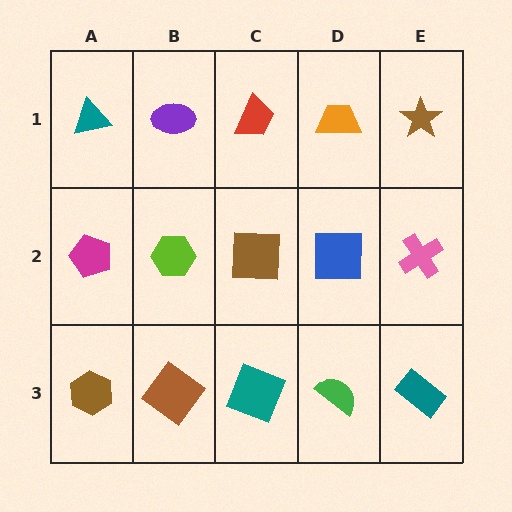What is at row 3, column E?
A teal rectangle.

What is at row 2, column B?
A lime hexagon.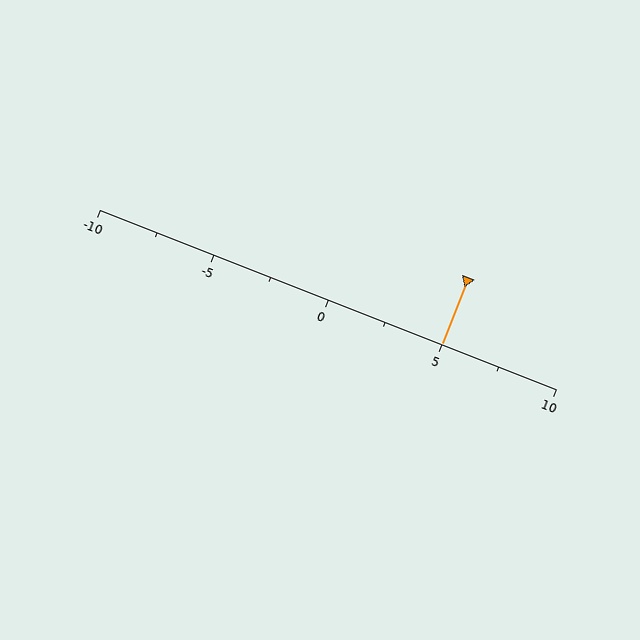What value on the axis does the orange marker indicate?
The marker indicates approximately 5.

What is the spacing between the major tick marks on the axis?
The major ticks are spaced 5 apart.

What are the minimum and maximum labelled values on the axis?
The axis runs from -10 to 10.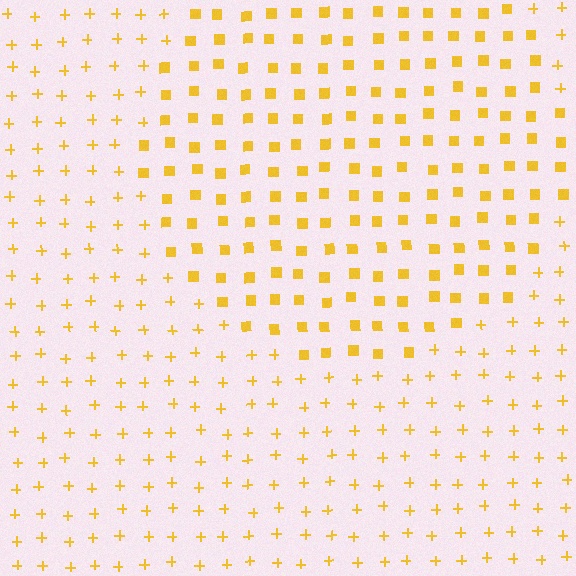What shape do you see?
I see a circle.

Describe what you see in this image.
The image is filled with small yellow elements arranged in a uniform grid. A circle-shaped region contains squares, while the surrounding area contains plus signs. The boundary is defined purely by the change in element shape.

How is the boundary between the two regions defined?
The boundary is defined by a change in element shape: squares inside vs. plus signs outside. All elements share the same color and spacing.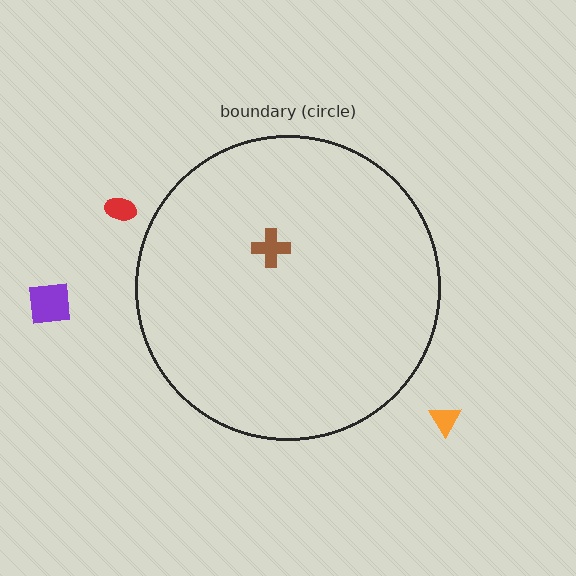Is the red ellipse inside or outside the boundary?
Outside.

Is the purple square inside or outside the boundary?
Outside.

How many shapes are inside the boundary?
1 inside, 3 outside.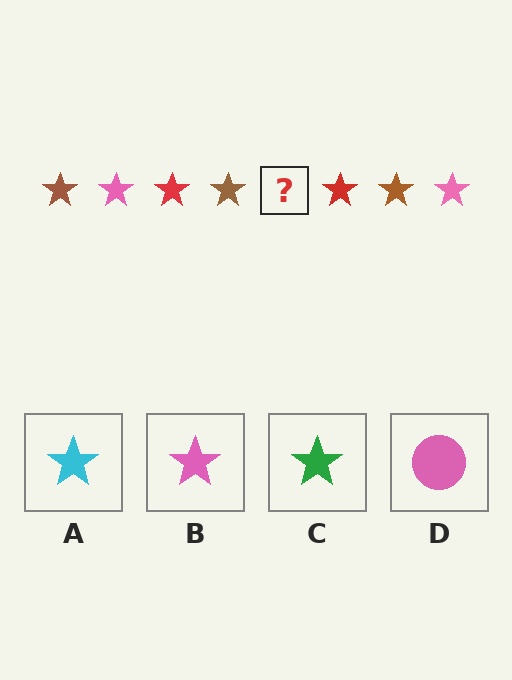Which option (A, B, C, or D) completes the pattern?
B.